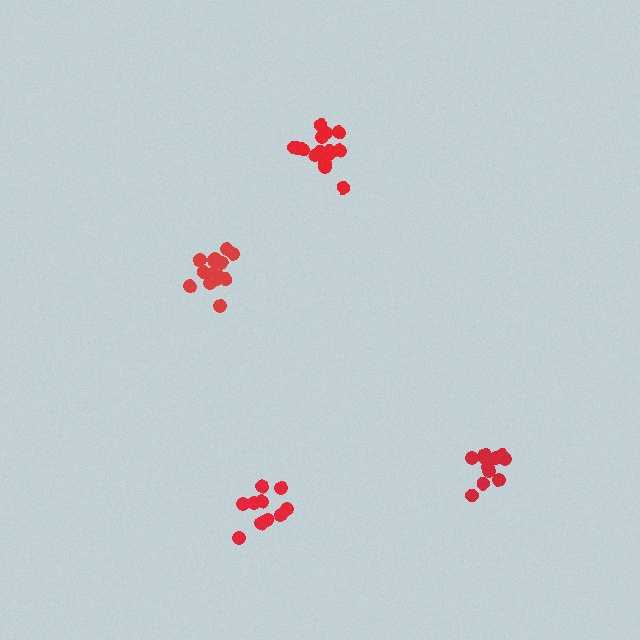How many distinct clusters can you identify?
There are 4 distinct clusters.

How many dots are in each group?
Group 1: 11 dots, Group 2: 10 dots, Group 3: 15 dots, Group 4: 15 dots (51 total).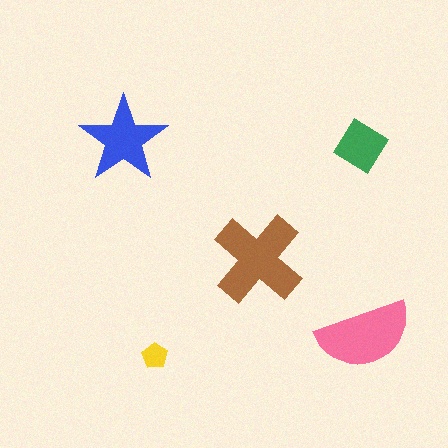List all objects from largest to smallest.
The brown cross, the pink semicircle, the blue star, the green diamond, the yellow pentagon.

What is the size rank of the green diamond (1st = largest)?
4th.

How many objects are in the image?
There are 5 objects in the image.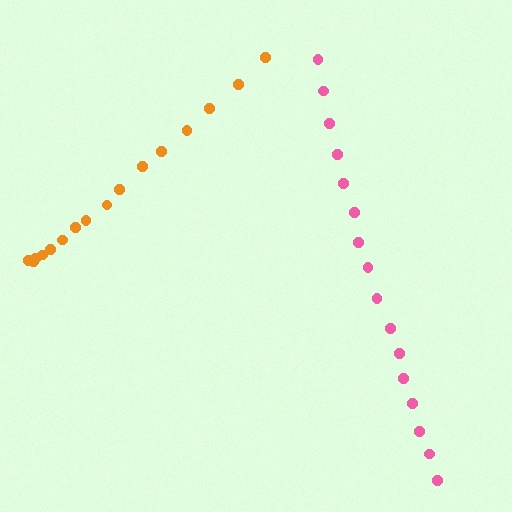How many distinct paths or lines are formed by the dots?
There are 2 distinct paths.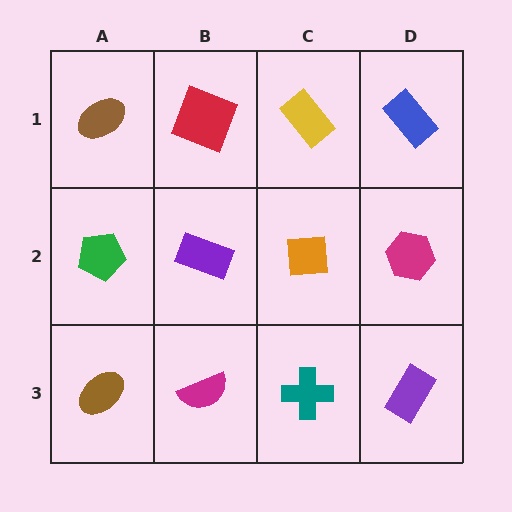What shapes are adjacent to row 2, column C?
A yellow rectangle (row 1, column C), a teal cross (row 3, column C), a purple rectangle (row 2, column B), a magenta hexagon (row 2, column D).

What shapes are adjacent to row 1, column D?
A magenta hexagon (row 2, column D), a yellow rectangle (row 1, column C).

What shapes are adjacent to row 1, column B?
A purple rectangle (row 2, column B), a brown ellipse (row 1, column A), a yellow rectangle (row 1, column C).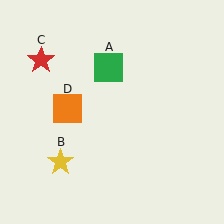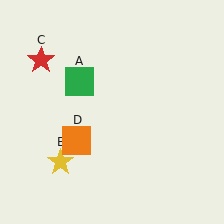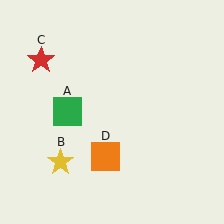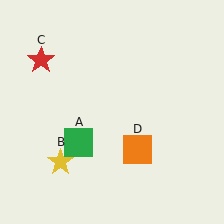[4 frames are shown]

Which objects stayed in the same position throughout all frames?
Yellow star (object B) and red star (object C) remained stationary.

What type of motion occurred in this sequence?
The green square (object A), orange square (object D) rotated counterclockwise around the center of the scene.